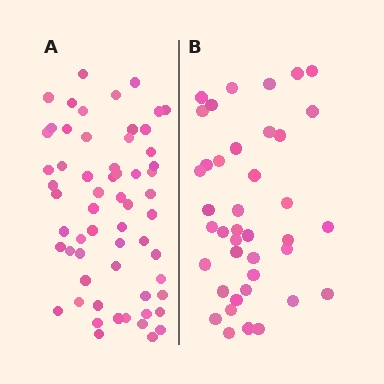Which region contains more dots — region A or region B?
Region A (the left region) has more dots.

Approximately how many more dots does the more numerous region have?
Region A has approximately 20 more dots than region B.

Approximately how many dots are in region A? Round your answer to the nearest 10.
About 60 dots.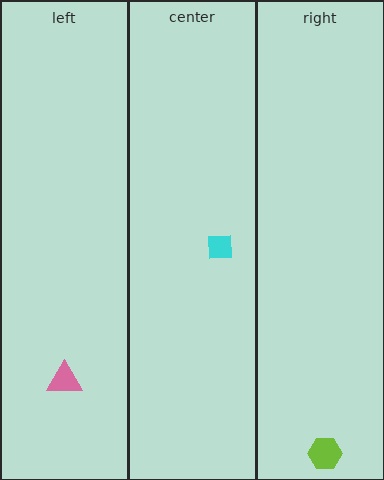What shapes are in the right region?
The lime hexagon.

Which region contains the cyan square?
The center region.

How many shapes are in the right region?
1.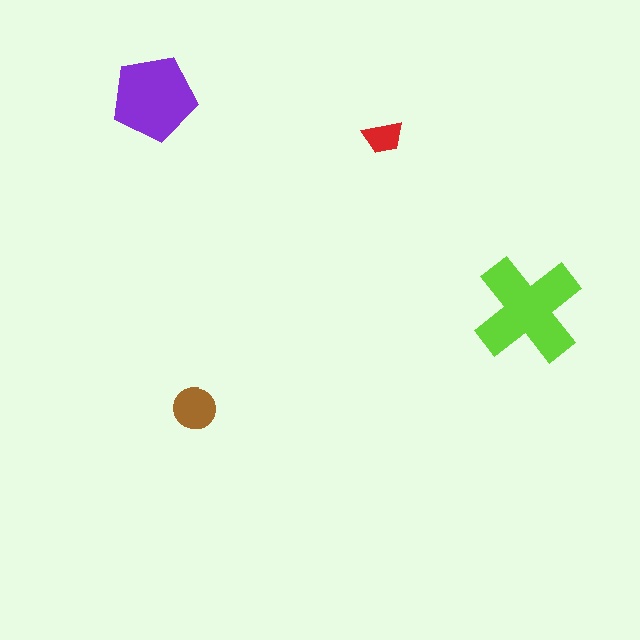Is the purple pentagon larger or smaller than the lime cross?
Smaller.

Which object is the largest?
The lime cross.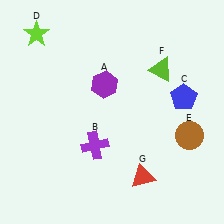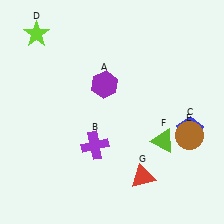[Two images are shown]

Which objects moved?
The objects that moved are: the blue pentagon (C), the lime triangle (F).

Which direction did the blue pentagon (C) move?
The blue pentagon (C) moved down.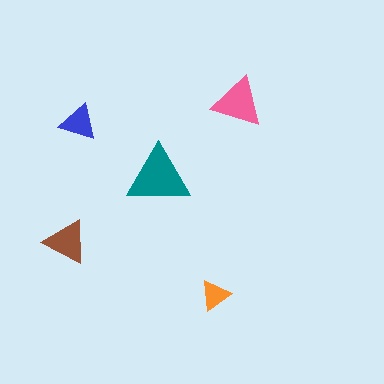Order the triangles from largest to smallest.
the teal one, the pink one, the brown one, the blue one, the orange one.